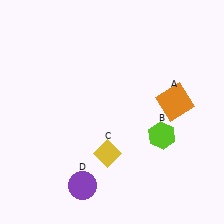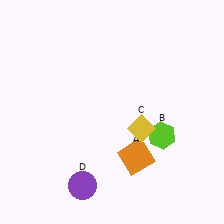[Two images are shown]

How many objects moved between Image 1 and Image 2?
2 objects moved between the two images.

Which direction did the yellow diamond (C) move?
The yellow diamond (C) moved right.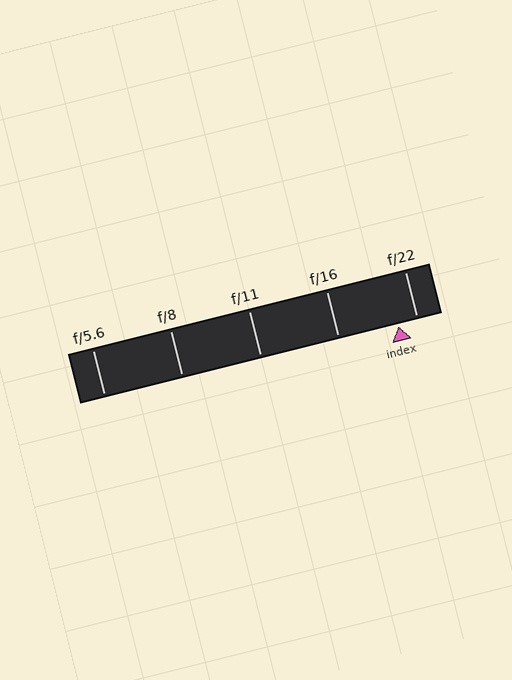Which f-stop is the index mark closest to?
The index mark is closest to f/22.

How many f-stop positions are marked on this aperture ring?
There are 5 f-stop positions marked.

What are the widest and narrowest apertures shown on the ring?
The widest aperture shown is f/5.6 and the narrowest is f/22.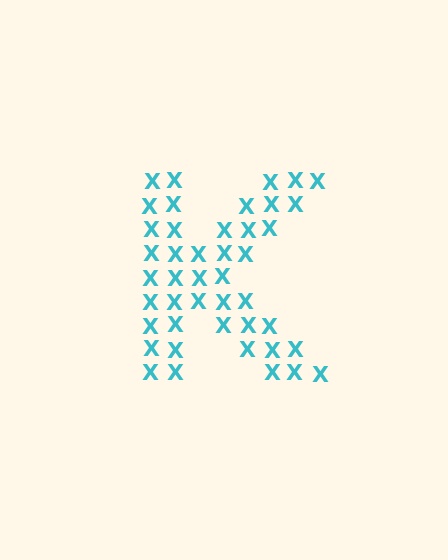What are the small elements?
The small elements are letter X's.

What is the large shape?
The large shape is the letter K.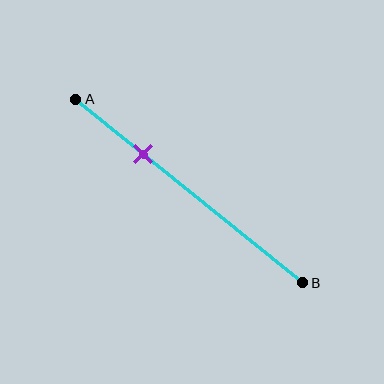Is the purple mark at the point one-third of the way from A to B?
No, the mark is at about 30% from A, not at the 33% one-third point.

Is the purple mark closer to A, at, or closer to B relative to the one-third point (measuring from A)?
The purple mark is closer to point A than the one-third point of segment AB.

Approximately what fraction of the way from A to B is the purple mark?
The purple mark is approximately 30% of the way from A to B.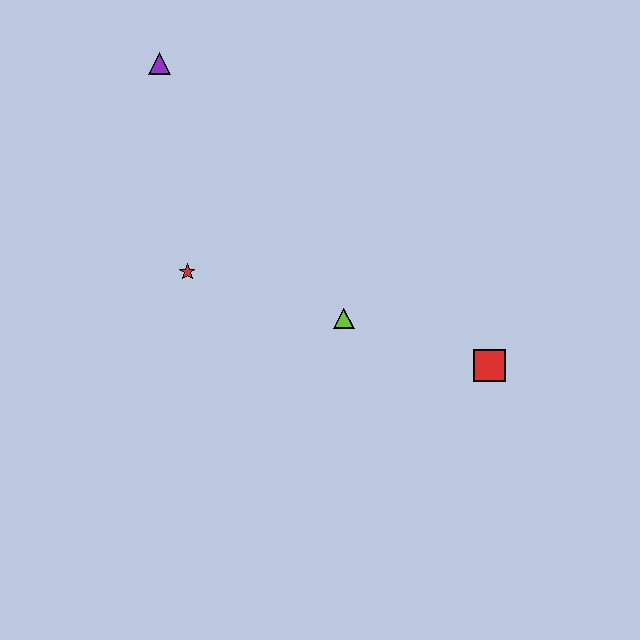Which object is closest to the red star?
The lime triangle is closest to the red star.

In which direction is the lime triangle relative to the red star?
The lime triangle is to the right of the red star.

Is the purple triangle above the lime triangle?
Yes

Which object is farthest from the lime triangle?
The purple triangle is farthest from the lime triangle.